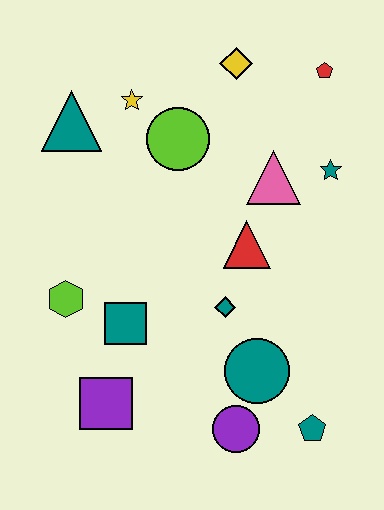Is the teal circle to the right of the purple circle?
Yes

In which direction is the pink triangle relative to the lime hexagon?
The pink triangle is to the right of the lime hexagon.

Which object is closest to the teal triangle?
The yellow star is closest to the teal triangle.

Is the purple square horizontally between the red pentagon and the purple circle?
No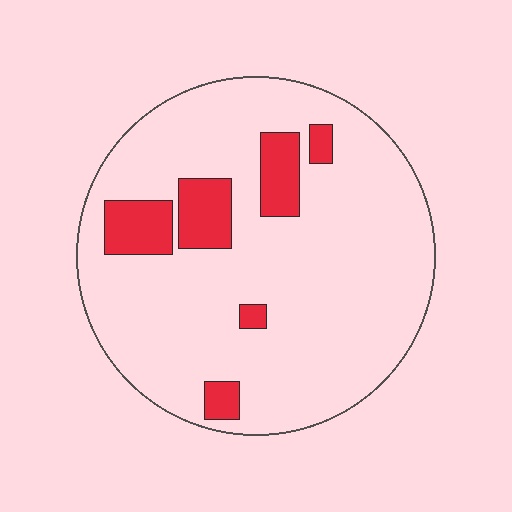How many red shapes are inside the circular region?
6.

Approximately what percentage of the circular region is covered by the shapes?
Approximately 15%.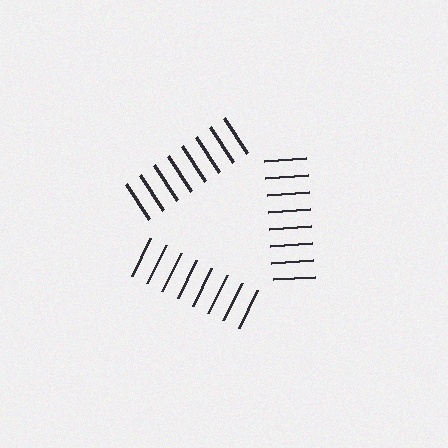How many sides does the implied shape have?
3 sides — the line-ends trace a triangle.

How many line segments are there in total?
24 — 8 along each of the 3 edges.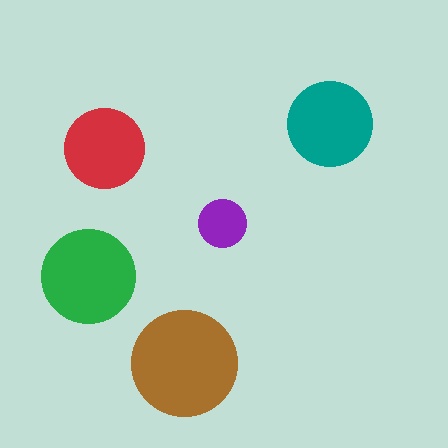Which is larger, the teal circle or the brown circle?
The brown one.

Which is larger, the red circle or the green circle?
The green one.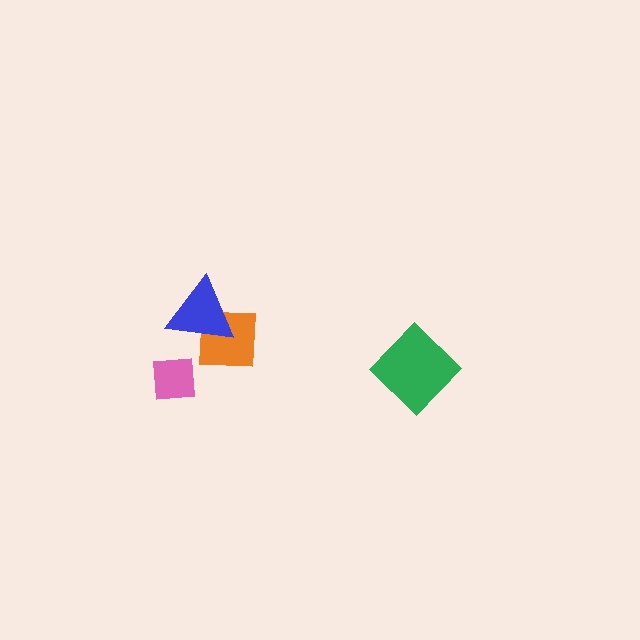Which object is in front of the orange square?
The blue triangle is in front of the orange square.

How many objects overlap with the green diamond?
0 objects overlap with the green diamond.